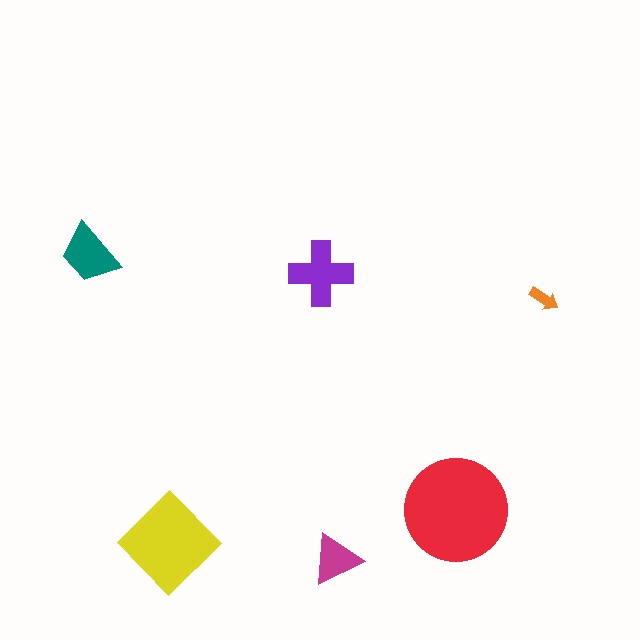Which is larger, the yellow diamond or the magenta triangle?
The yellow diamond.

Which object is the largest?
The red circle.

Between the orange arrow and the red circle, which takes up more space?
The red circle.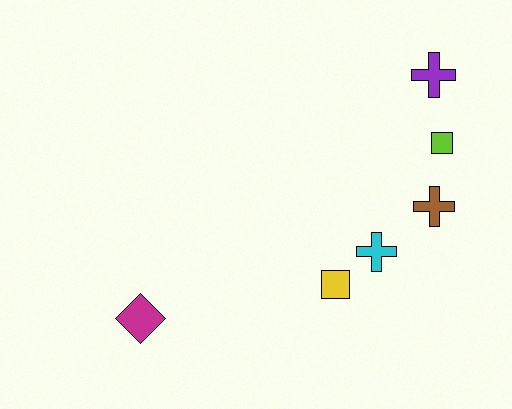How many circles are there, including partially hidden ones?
There are no circles.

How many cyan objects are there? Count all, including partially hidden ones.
There is 1 cyan object.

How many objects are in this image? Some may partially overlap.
There are 6 objects.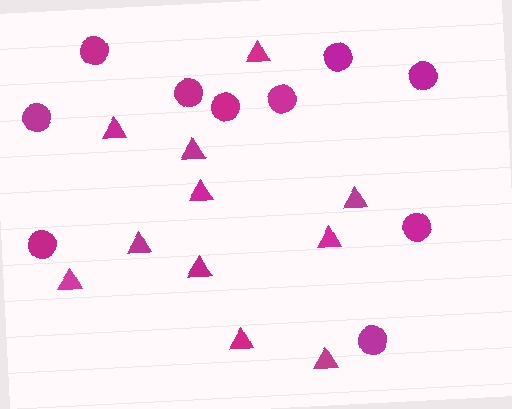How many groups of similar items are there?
There are 2 groups: one group of triangles (11) and one group of circles (10).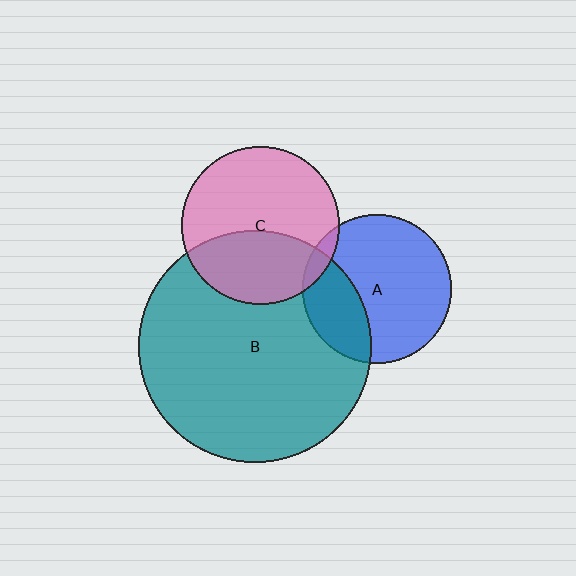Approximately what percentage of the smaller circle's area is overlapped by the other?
Approximately 40%.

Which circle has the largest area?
Circle B (teal).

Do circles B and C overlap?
Yes.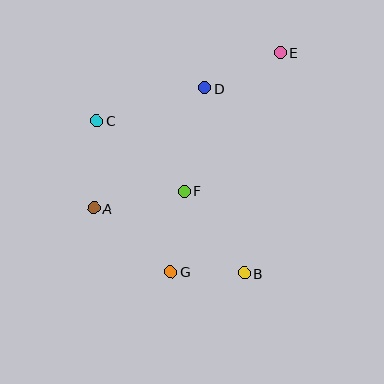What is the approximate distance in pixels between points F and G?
The distance between F and G is approximately 82 pixels.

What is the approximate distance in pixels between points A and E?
The distance between A and E is approximately 243 pixels.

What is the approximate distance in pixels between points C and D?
The distance between C and D is approximately 112 pixels.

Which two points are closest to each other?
Points B and G are closest to each other.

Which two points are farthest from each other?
Points E and G are farthest from each other.